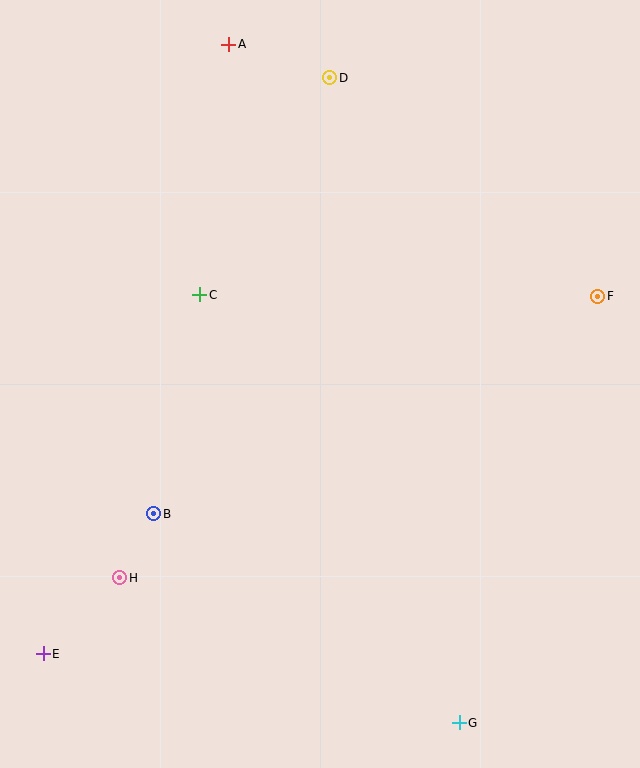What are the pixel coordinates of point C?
Point C is at (200, 295).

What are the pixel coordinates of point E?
Point E is at (43, 654).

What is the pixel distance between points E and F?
The distance between E and F is 660 pixels.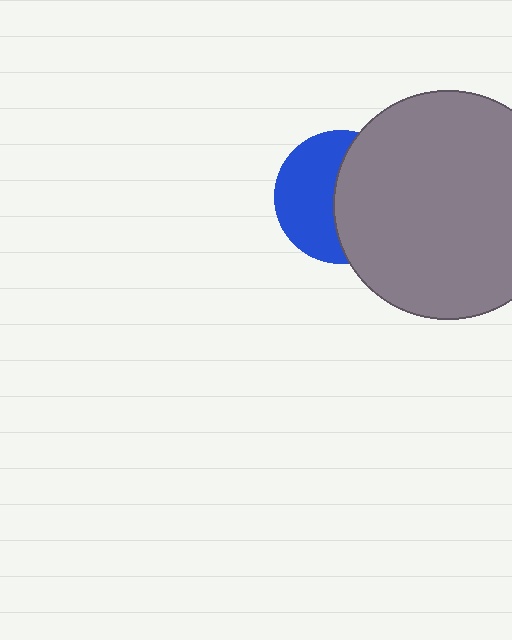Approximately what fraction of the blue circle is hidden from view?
Roughly 51% of the blue circle is hidden behind the gray circle.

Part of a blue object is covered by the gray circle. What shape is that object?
It is a circle.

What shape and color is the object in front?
The object in front is a gray circle.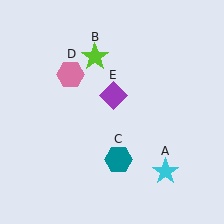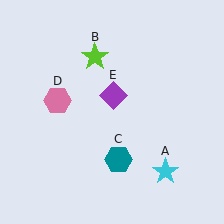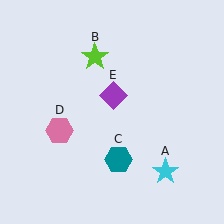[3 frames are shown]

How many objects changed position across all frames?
1 object changed position: pink hexagon (object D).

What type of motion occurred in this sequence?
The pink hexagon (object D) rotated counterclockwise around the center of the scene.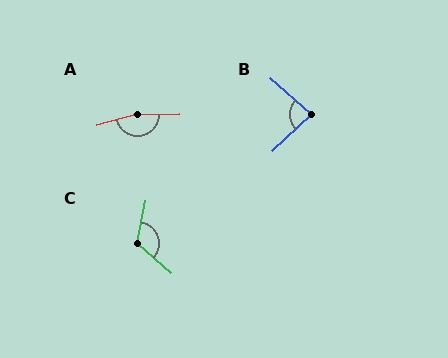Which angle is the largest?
A, at approximately 166 degrees.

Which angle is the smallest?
B, at approximately 85 degrees.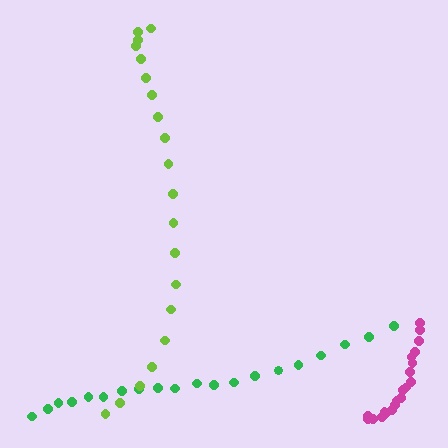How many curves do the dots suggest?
There are 3 distinct paths.